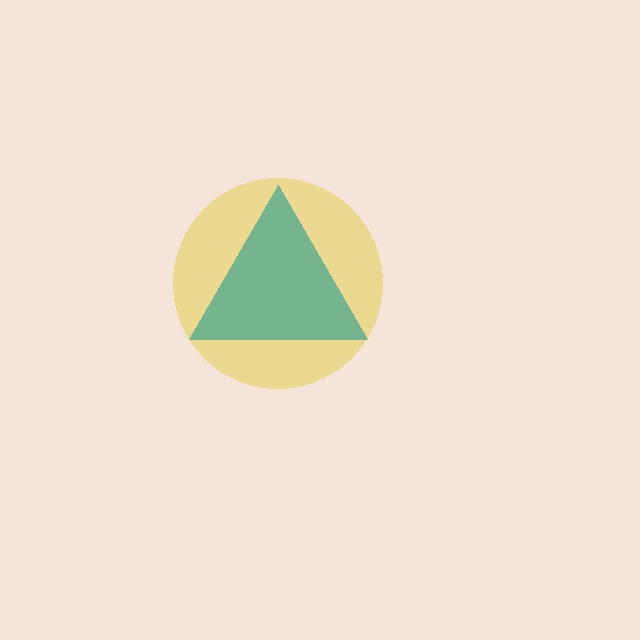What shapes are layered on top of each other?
The layered shapes are: a yellow circle, a teal triangle.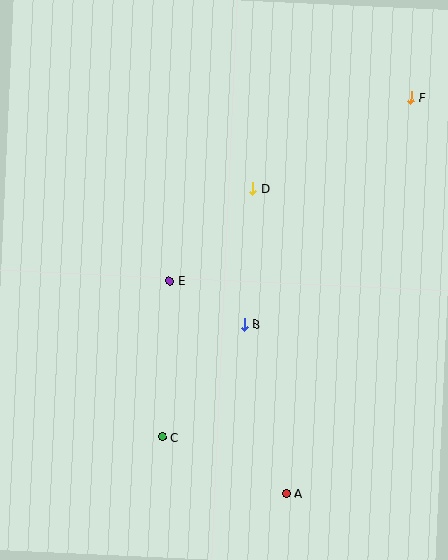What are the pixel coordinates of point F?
Point F is at (411, 98).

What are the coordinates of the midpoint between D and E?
The midpoint between D and E is at (212, 235).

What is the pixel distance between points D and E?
The distance between D and E is 124 pixels.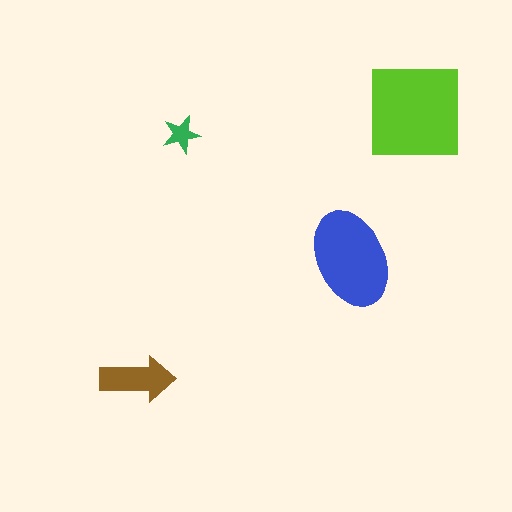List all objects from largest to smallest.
The lime square, the blue ellipse, the brown arrow, the green star.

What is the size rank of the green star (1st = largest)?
4th.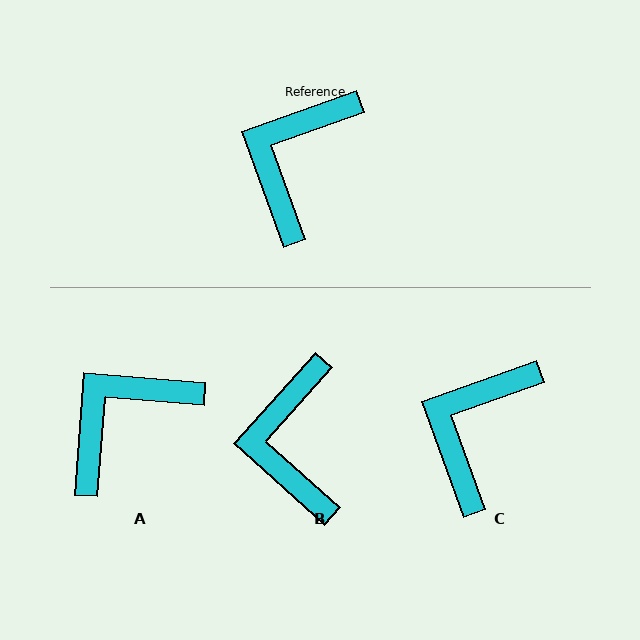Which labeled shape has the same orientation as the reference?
C.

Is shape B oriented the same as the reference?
No, it is off by about 28 degrees.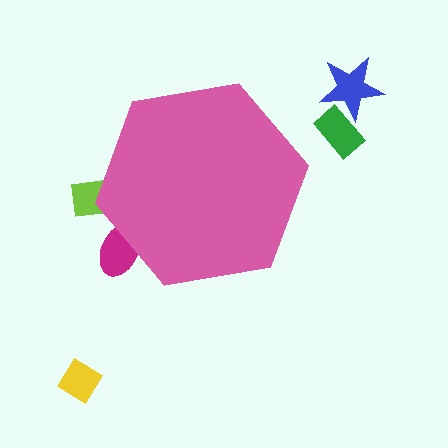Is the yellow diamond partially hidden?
No, the yellow diamond is fully visible.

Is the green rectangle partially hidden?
No, the green rectangle is fully visible.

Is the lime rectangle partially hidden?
Yes, the lime rectangle is partially hidden behind the pink hexagon.